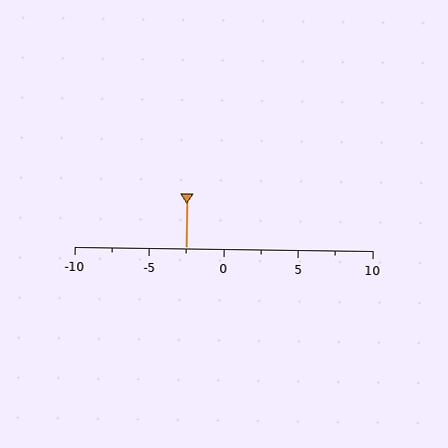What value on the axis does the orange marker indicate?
The marker indicates approximately -2.5.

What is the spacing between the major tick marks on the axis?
The major ticks are spaced 5 apart.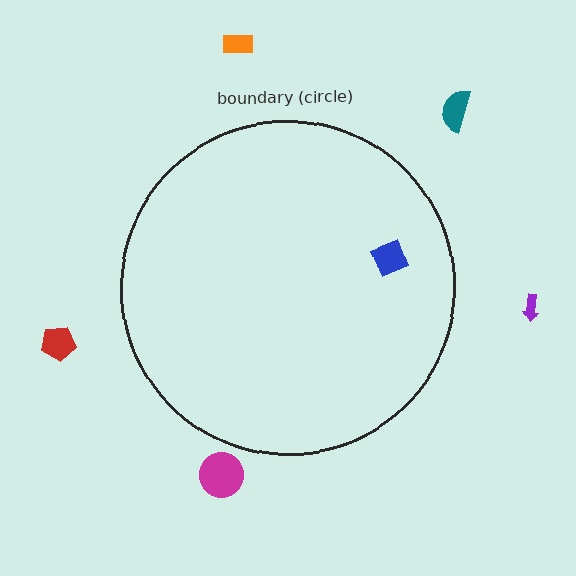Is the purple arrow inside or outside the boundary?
Outside.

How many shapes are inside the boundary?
1 inside, 5 outside.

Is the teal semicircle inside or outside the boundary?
Outside.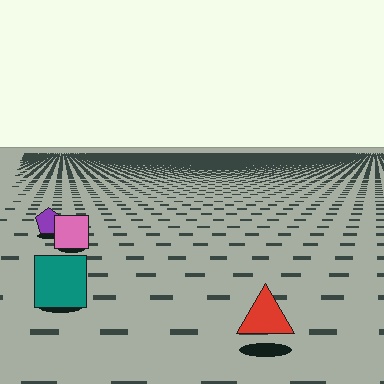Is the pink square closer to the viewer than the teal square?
No. The teal square is closer — you can tell from the texture gradient: the ground texture is coarser near it.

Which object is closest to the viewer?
The red triangle is closest. The texture marks near it are larger and more spread out.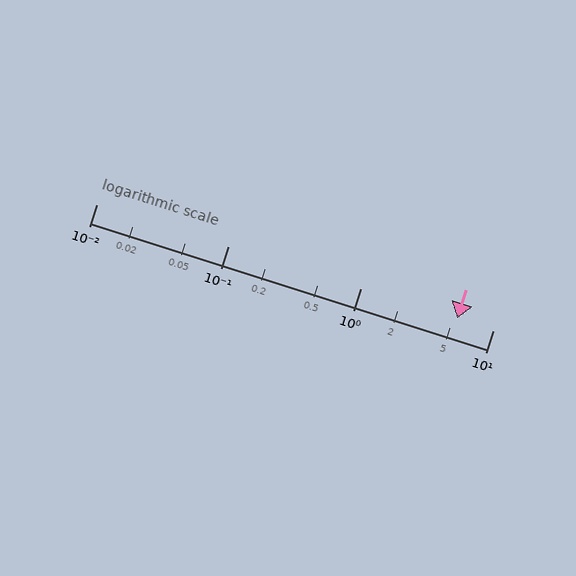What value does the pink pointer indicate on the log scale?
The pointer indicates approximately 5.4.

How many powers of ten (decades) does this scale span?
The scale spans 3 decades, from 0.01 to 10.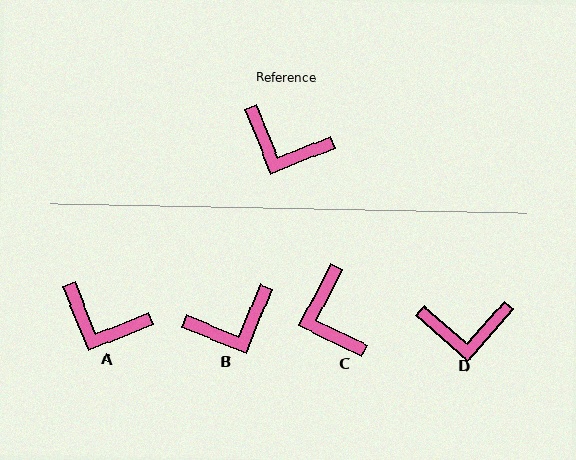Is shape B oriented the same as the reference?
No, it is off by about 46 degrees.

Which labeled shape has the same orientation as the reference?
A.